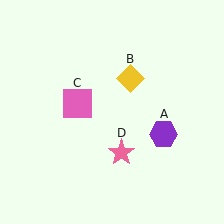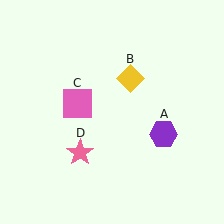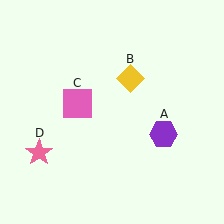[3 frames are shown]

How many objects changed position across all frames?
1 object changed position: pink star (object D).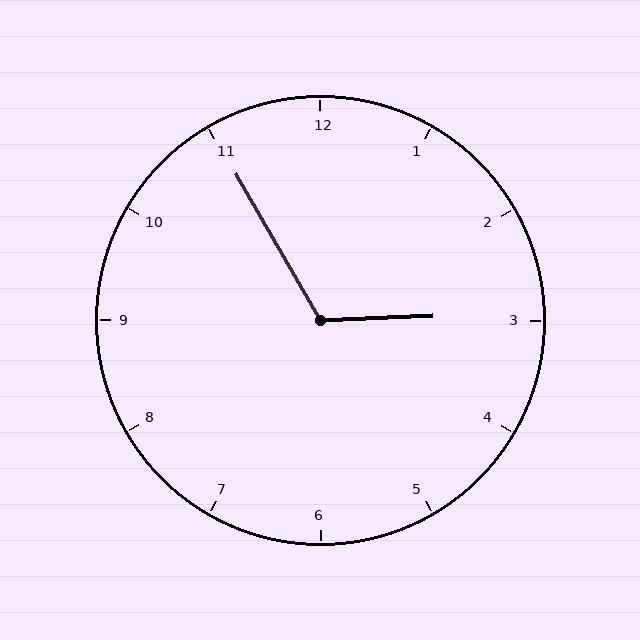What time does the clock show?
2:55.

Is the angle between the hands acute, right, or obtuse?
It is obtuse.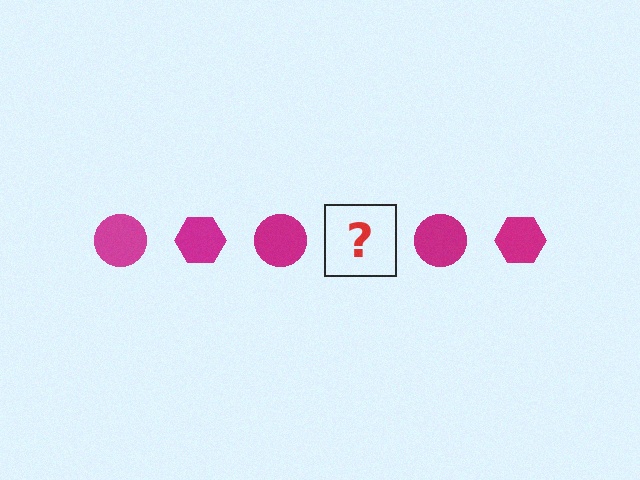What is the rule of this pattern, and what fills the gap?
The rule is that the pattern cycles through circle, hexagon shapes in magenta. The gap should be filled with a magenta hexagon.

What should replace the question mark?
The question mark should be replaced with a magenta hexagon.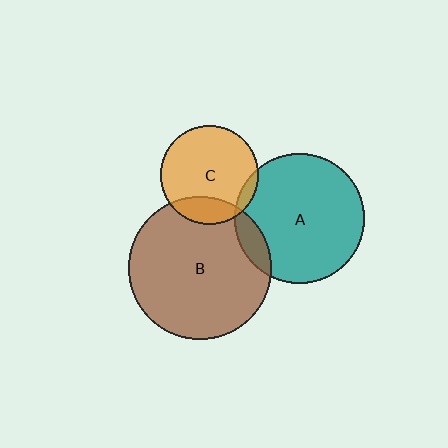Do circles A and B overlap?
Yes.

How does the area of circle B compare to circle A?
Approximately 1.2 times.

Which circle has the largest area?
Circle B (brown).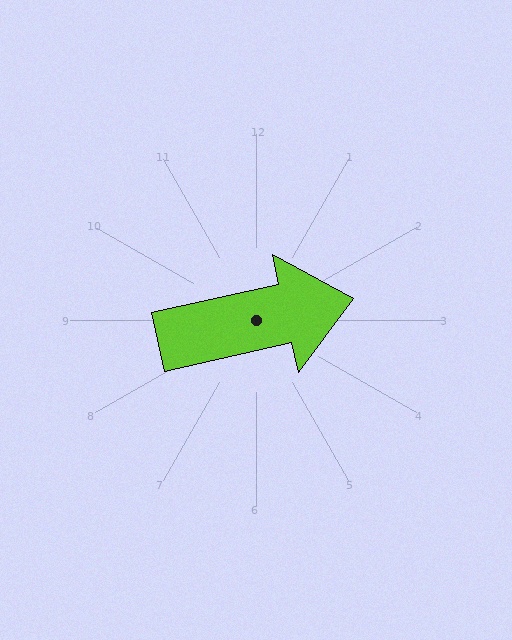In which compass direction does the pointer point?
East.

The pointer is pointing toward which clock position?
Roughly 3 o'clock.